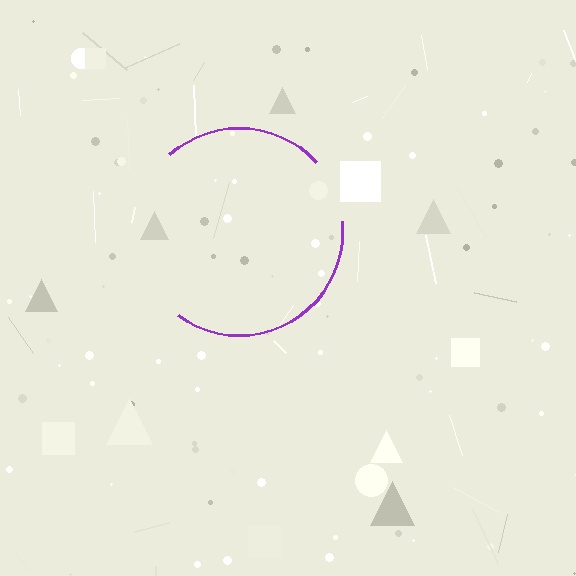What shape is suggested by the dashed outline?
The dashed outline suggests a circle.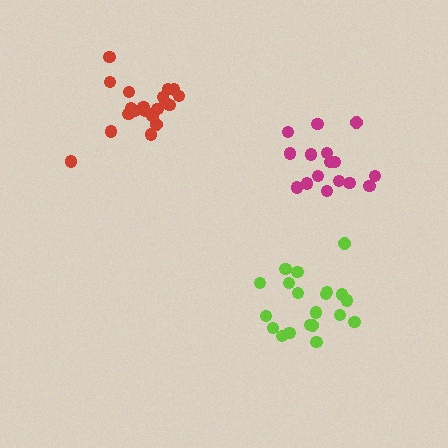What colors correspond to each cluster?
The clusters are colored: magenta, red, lime.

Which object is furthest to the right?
The magenta cluster is rightmost.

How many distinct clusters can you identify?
There are 3 distinct clusters.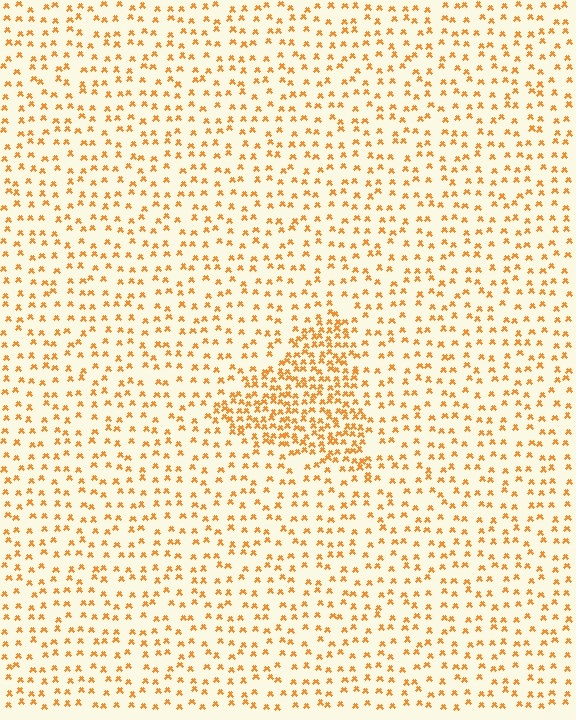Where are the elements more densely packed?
The elements are more densely packed inside the triangle boundary.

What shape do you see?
I see a triangle.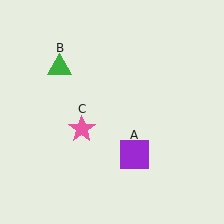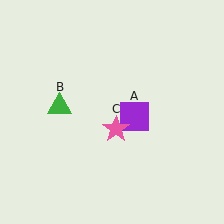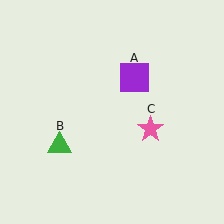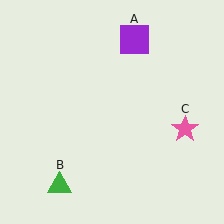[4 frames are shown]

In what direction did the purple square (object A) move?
The purple square (object A) moved up.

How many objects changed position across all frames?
3 objects changed position: purple square (object A), green triangle (object B), pink star (object C).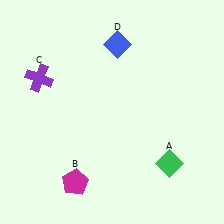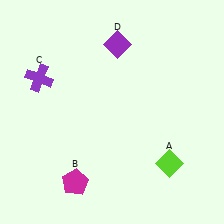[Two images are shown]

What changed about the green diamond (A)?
In Image 1, A is green. In Image 2, it changed to lime.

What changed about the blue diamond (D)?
In Image 1, D is blue. In Image 2, it changed to purple.